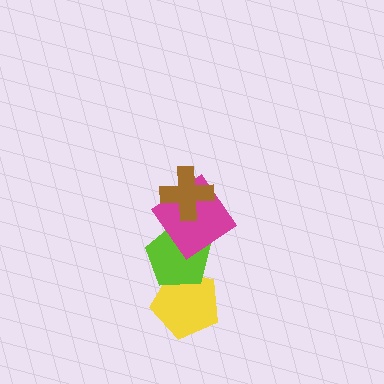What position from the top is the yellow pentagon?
The yellow pentagon is 4th from the top.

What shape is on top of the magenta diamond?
The brown cross is on top of the magenta diamond.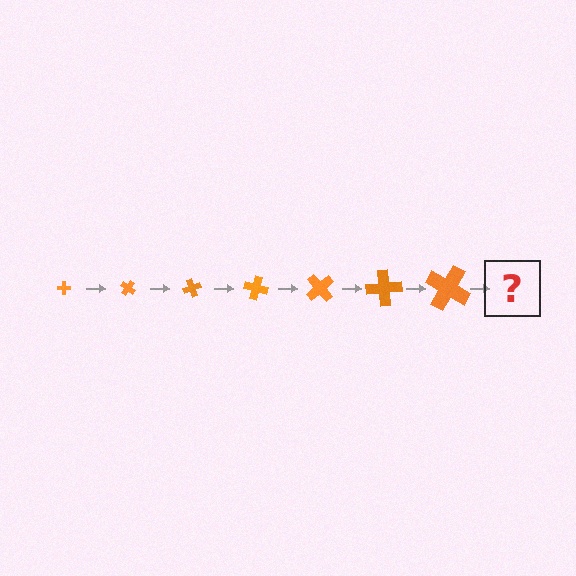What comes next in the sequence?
The next element should be a cross, larger than the previous one and rotated 245 degrees from the start.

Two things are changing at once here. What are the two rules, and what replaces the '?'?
The two rules are that the cross grows larger each step and it rotates 35 degrees each step. The '?' should be a cross, larger than the previous one and rotated 245 degrees from the start.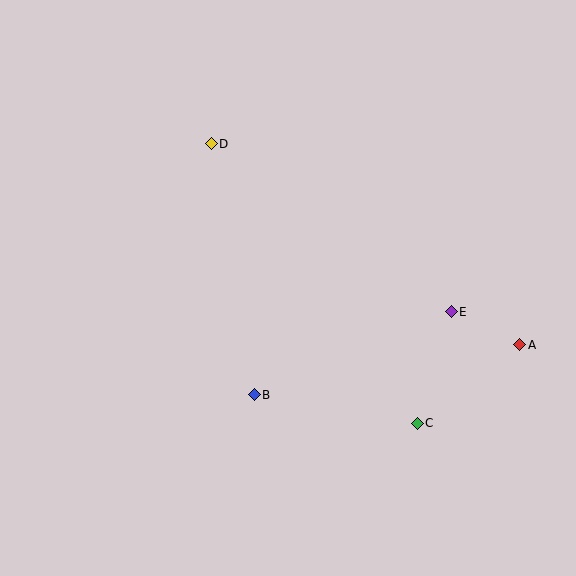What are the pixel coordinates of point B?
Point B is at (254, 395).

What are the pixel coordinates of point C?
Point C is at (417, 423).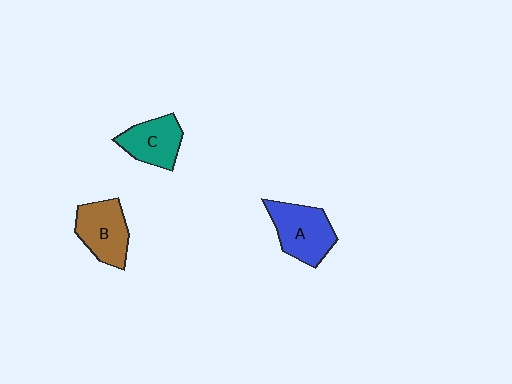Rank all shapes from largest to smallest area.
From largest to smallest: A (blue), B (brown), C (teal).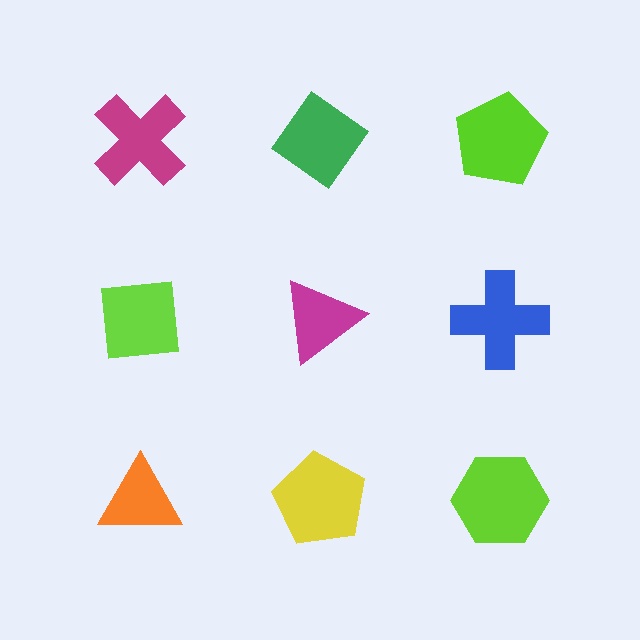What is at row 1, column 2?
A green diamond.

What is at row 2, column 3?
A blue cross.